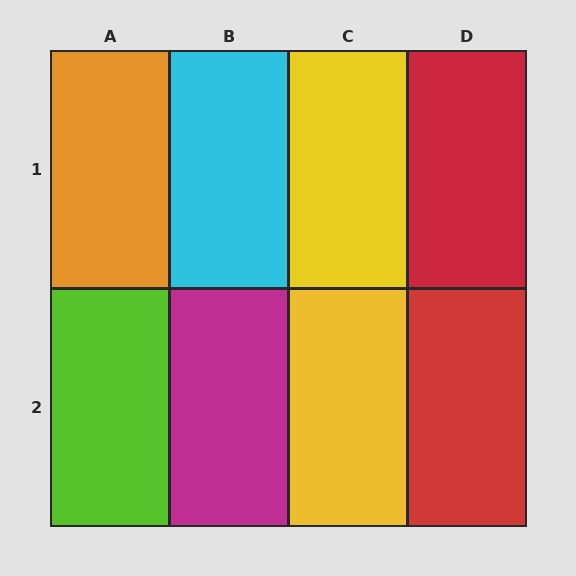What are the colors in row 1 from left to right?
Orange, cyan, yellow, red.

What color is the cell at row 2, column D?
Red.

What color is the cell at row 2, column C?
Yellow.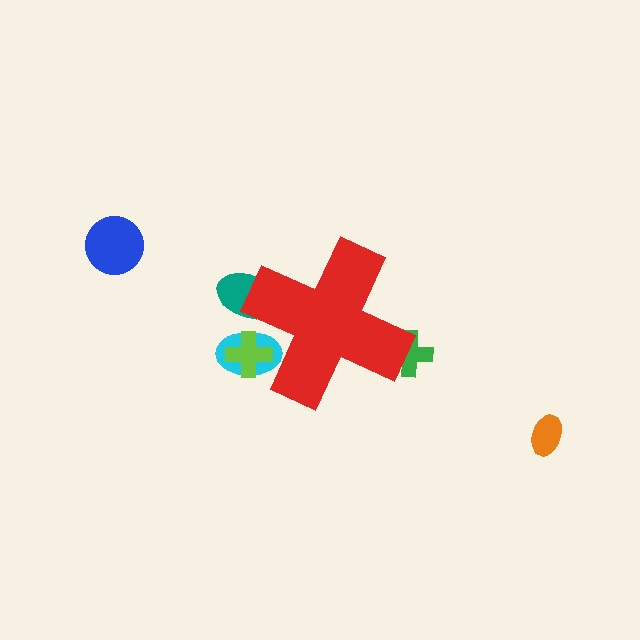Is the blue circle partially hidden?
No, the blue circle is fully visible.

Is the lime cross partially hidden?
Yes, the lime cross is partially hidden behind the red cross.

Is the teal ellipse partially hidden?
Yes, the teal ellipse is partially hidden behind the red cross.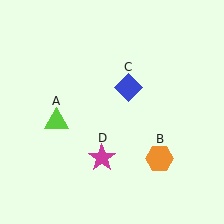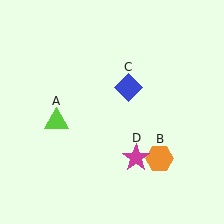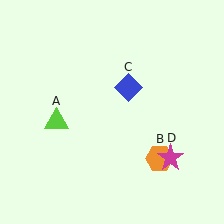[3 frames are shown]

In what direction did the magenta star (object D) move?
The magenta star (object D) moved right.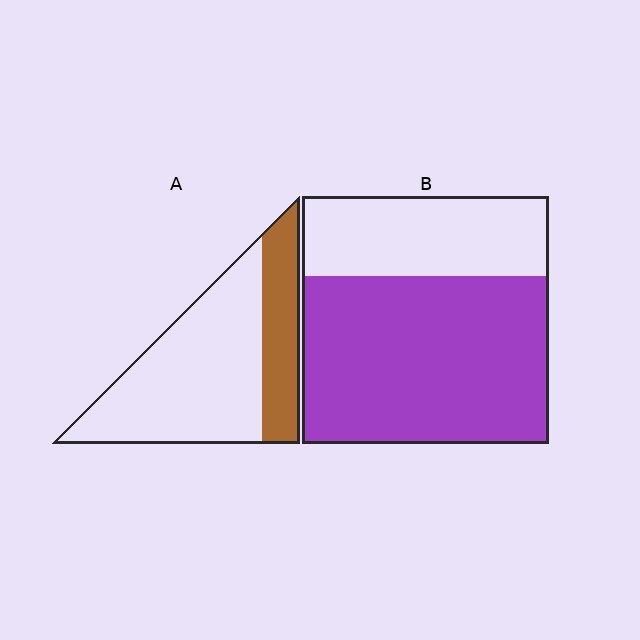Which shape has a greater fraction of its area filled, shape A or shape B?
Shape B.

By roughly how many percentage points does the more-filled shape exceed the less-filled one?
By roughly 40 percentage points (B over A).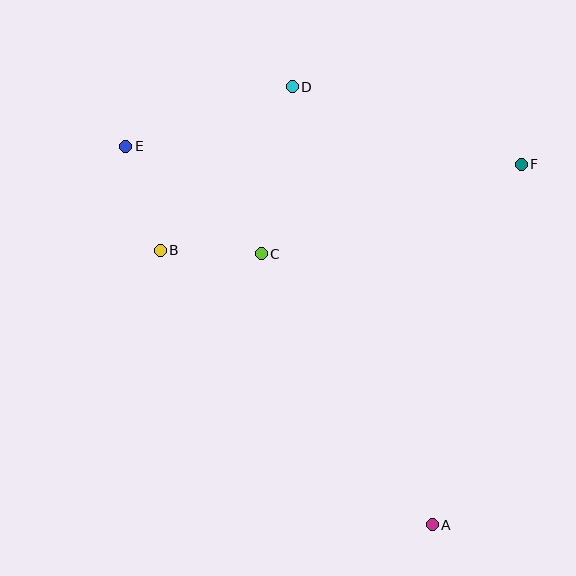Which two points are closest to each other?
Points B and C are closest to each other.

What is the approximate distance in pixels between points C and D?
The distance between C and D is approximately 170 pixels.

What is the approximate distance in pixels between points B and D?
The distance between B and D is approximately 211 pixels.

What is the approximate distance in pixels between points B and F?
The distance between B and F is approximately 372 pixels.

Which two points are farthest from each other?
Points A and E are farthest from each other.